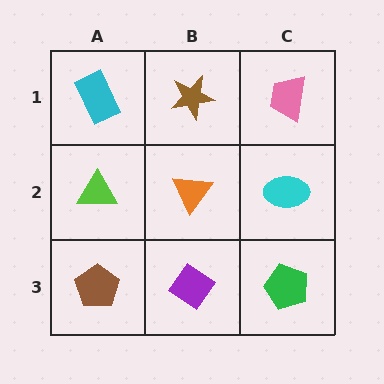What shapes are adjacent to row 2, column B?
A brown star (row 1, column B), a purple diamond (row 3, column B), a lime triangle (row 2, column A), a cyan ellipse (row 2, column C).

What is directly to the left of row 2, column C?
An orange triangle.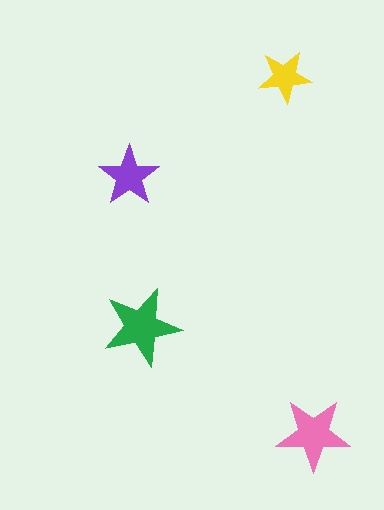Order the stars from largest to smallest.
the green one, the pink one, the purple one, the yellow one.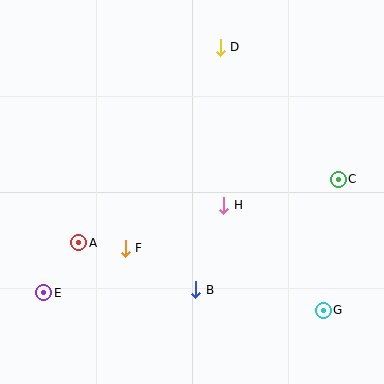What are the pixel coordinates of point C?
Point C is at (338, 179).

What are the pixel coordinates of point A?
Point A is at (79, 243).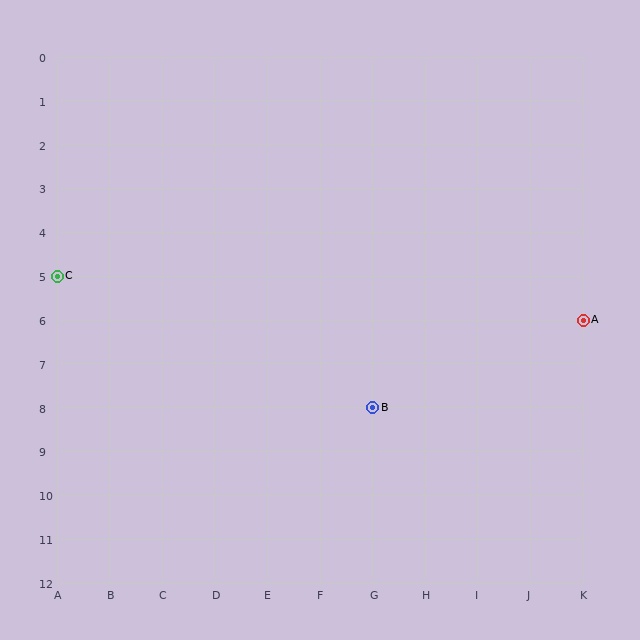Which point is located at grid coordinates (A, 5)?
Point C is at (A, 5).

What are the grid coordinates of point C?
Point C is at grid coordinates (A, 5).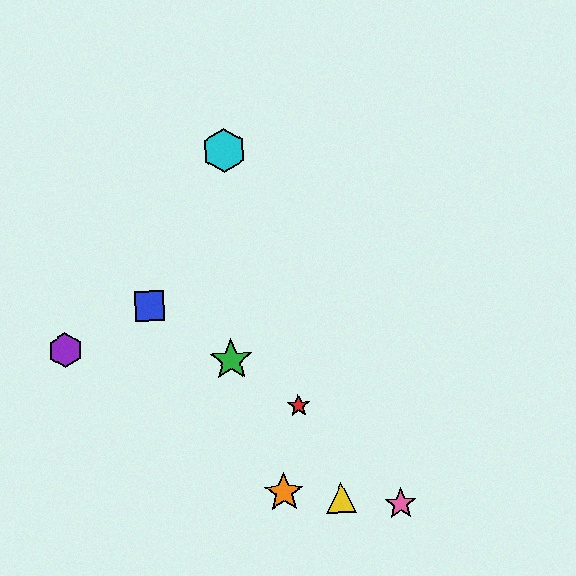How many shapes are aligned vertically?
2 shapes (the green star, the cyan hexagon) are aligned vertically.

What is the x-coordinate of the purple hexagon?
The purple hexagon is at x≈65.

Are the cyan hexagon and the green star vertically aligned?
Yes, both are at x≈224.